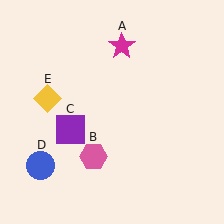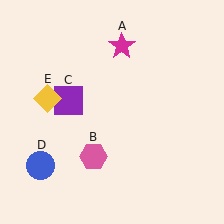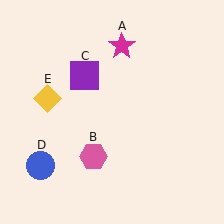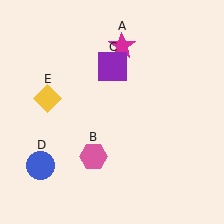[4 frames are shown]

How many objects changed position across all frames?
1 object changed position: purple square (object C).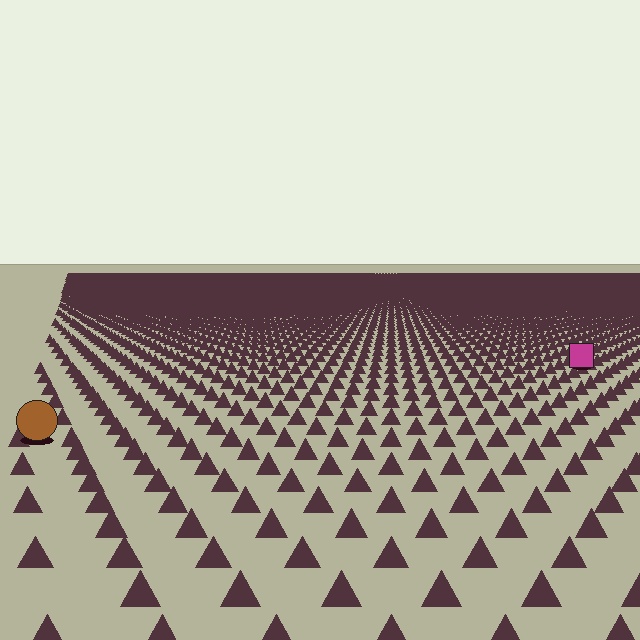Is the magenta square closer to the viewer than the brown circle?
No. The brown circle is closer — you can tell from the texture gradient: the ground texture is coarser near it.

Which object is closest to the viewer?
The brown circle is closest. The texture marks near it are larger and more spread out.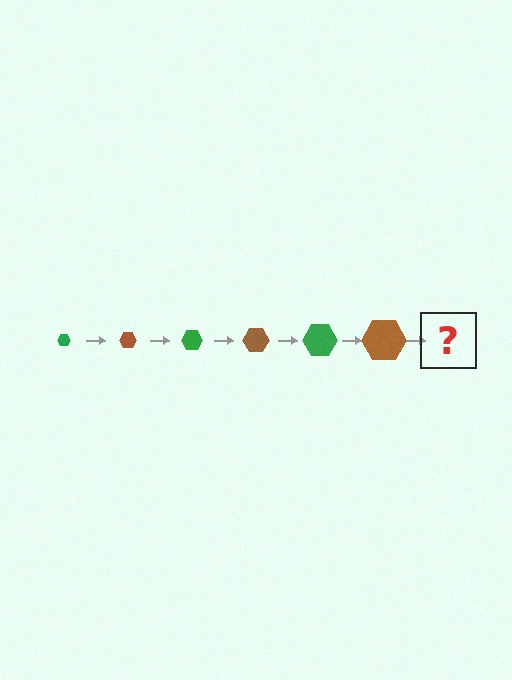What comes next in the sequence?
The next element should be a green hexagon, larger than the previous one.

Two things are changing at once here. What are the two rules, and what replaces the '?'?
The two rules are that the hexagon grows larger each step and the color cycles through green and brown. The '?' should be a green hexagon, larger than the previous one.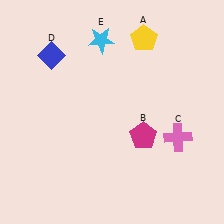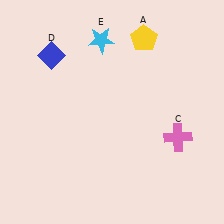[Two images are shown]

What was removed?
The magenta pentagon (B) was removed in Image 2.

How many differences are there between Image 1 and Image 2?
There is 1 difference between the two images.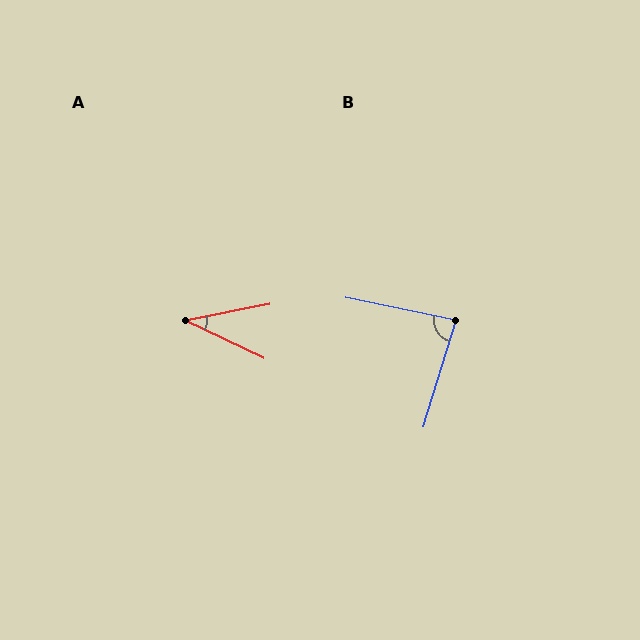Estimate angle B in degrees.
Approximately 84 degrees.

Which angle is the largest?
B, at approximately 84 degrees.